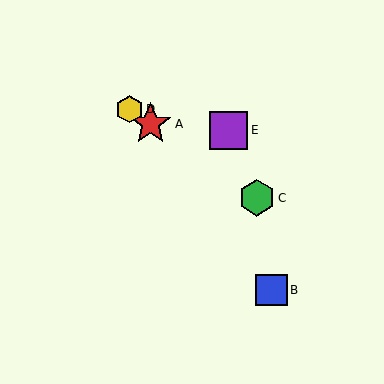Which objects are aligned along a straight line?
Objects A, C, D are aligned along a straight line.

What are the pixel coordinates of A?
Object A is at (151, 124).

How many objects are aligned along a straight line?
3 objects (A, C, D) are aligned along a straight line.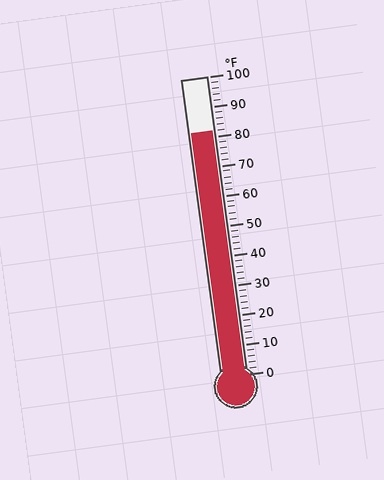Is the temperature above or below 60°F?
The temperature is above 60°F.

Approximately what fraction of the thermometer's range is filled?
The thermometer is filled to approximately 80% of its range.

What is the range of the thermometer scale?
The thermometer scale ranges from 0°F to 100°F.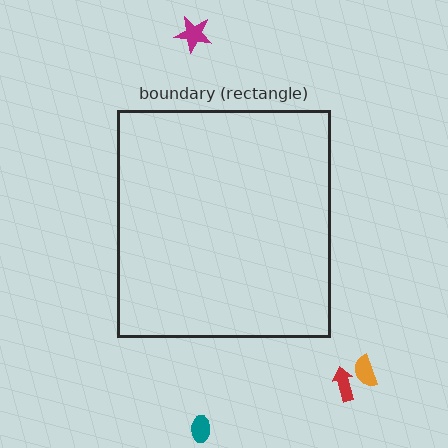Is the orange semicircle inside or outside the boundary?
Outside.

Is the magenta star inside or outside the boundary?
Outside.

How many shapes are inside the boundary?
0 inside, 4 outside.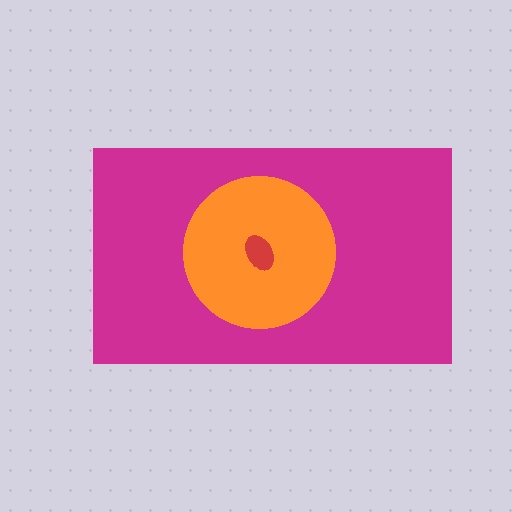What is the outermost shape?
The magenta rectangle.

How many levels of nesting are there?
3.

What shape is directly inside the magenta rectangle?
The orange circle.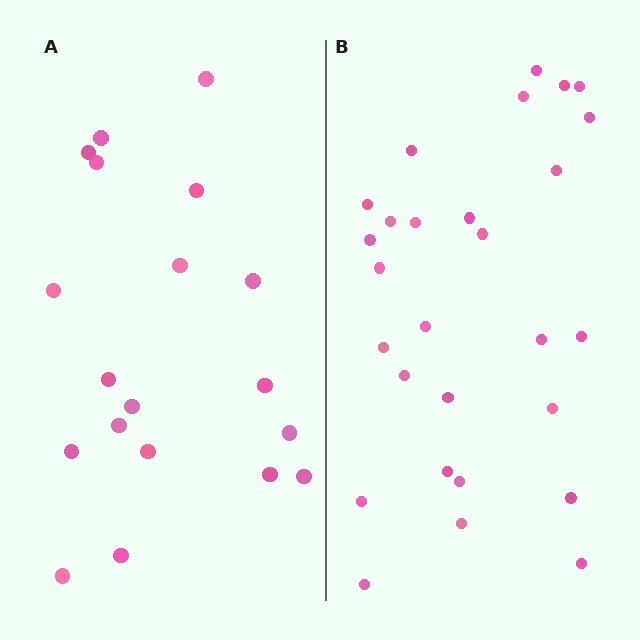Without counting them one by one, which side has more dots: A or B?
Region B (the right region) has more dots.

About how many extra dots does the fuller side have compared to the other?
Region B has roughly 8 or so more dots than region A.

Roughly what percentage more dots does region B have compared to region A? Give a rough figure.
About 45% more.